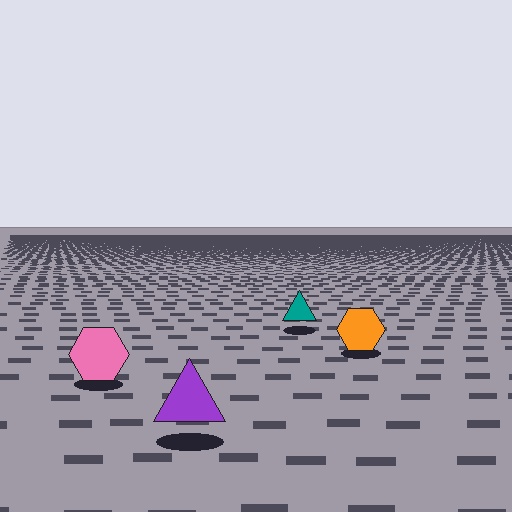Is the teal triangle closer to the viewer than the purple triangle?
No. The purple triangle is closer — you can tell from the texture gradient: the ground texture is coarser near it.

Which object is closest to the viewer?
The purple triangle is closest. The texture marks near it are larger and more spread out.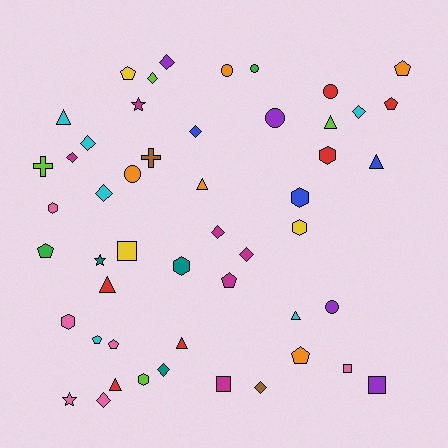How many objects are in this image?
There are 50 objects.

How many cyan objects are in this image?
There are 6 cyan objects.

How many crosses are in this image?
There are 2 crosses.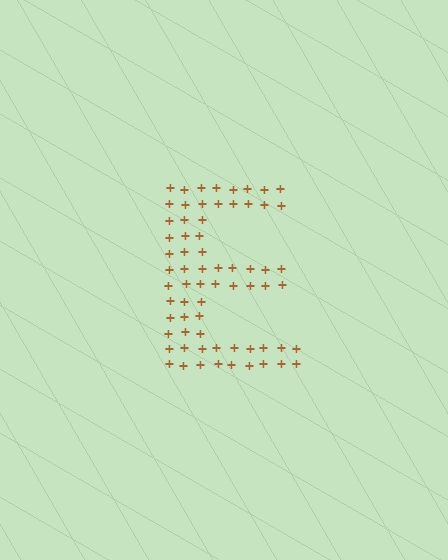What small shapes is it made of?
It is made of small plus signs.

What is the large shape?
The large shape is the letter E.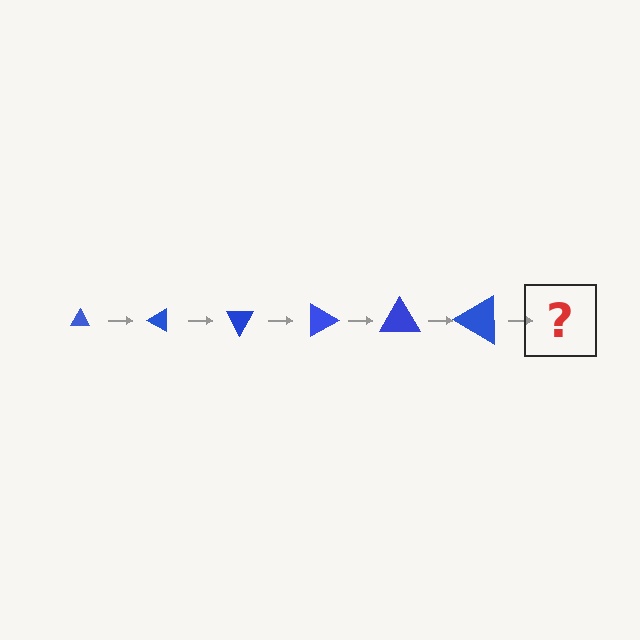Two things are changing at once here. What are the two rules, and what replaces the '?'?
The two rules are that the triangle grows larger each step and it rotates 30 degrees each step. The '?' should be a triangle, larger than the previous one and rotated 180 degrees from the start.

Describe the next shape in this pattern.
It should be a triangle, larger than the previous one and rotated 180 degrees from the start.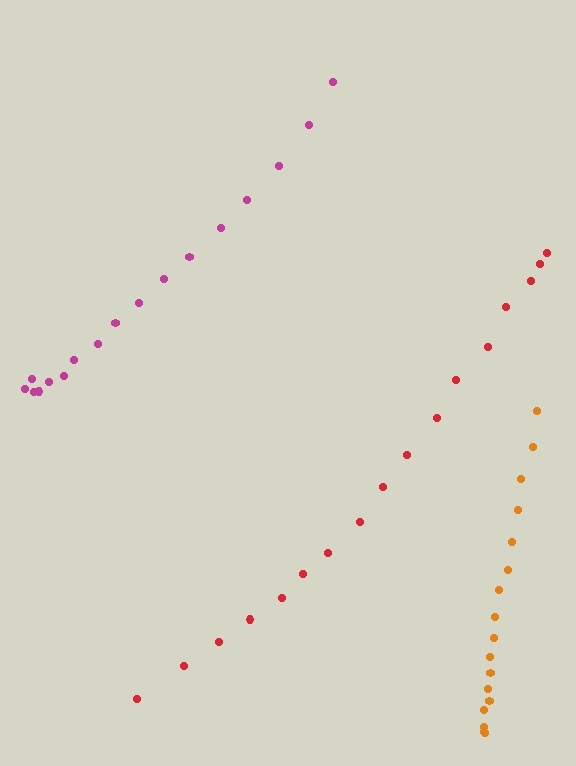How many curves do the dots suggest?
There are 3 distinct paths.